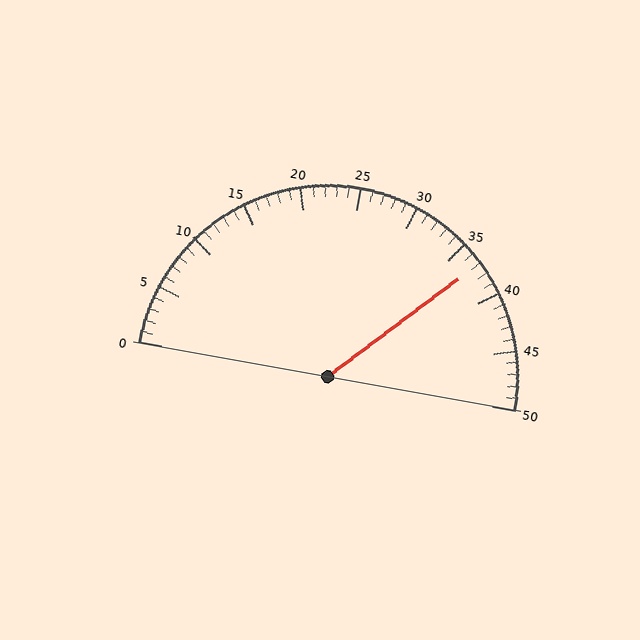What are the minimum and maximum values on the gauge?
The gauge ranges from 0 to 50.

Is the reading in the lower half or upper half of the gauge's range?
The reading is in the upper half of the range (0 to 50).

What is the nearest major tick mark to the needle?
The nearest major tick mark is 35.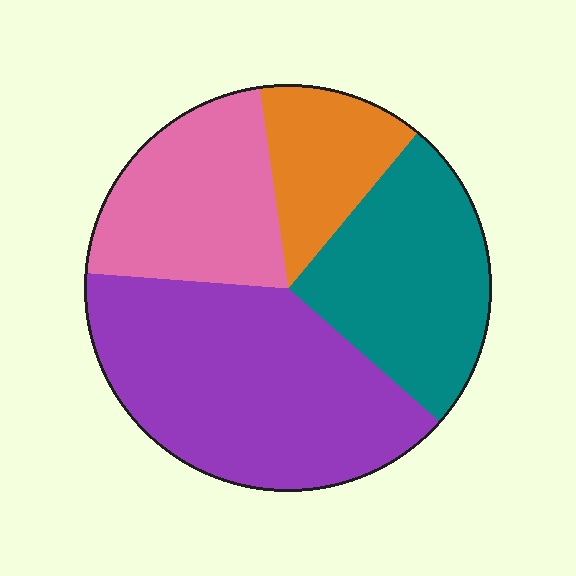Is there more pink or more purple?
Purple.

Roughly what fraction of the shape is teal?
Teal covers 25% of the shape.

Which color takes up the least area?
Orange, at roughly 15%.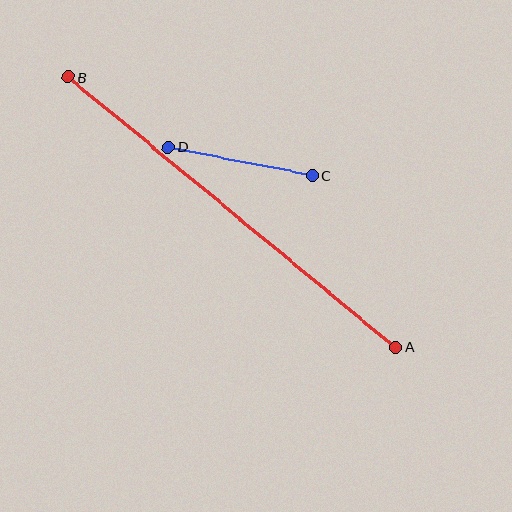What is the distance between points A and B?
The distance is approximately 424 pixels.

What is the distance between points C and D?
The distance is approximately 147 pixels.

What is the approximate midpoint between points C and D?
The midpoint is at approximately (240, 161) pixels.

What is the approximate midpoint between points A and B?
The midpoint is at approximately (232, 212) pixels.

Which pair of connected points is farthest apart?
Points A and B are farthest apart.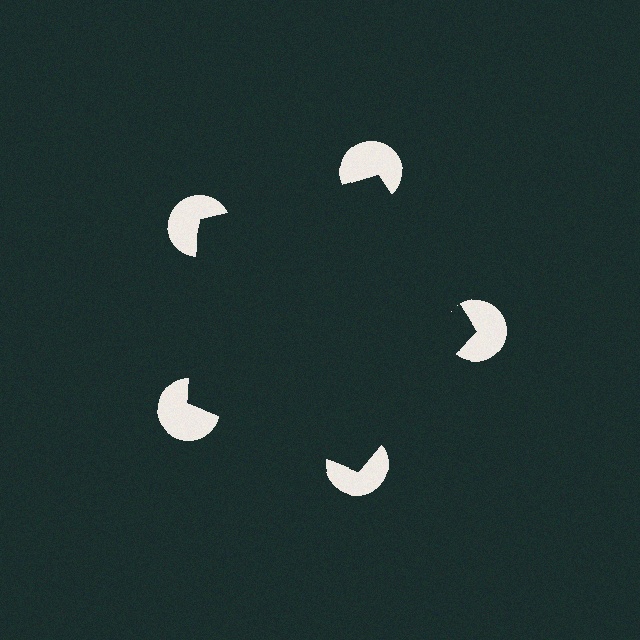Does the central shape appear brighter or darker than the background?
It typically appears slightly darker than the background, even though no actual brightness change is drawn.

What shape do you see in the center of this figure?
An illusory pentagon — its edges are inferred from the aligned wedge cuts in the pac-man discs, not physically drawn.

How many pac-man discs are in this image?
There are 5 — one at each vertex of the illusory pentagon.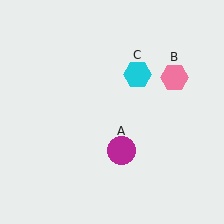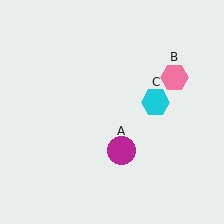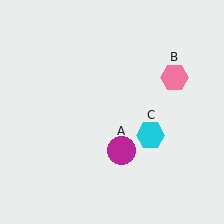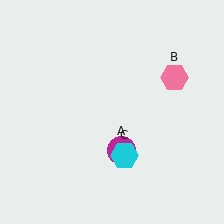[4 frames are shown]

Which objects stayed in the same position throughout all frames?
Magenta circle (object A) and pink hexagon (object B) remained stationary.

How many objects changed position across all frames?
1 object changed position: cyan hexagon (object C).